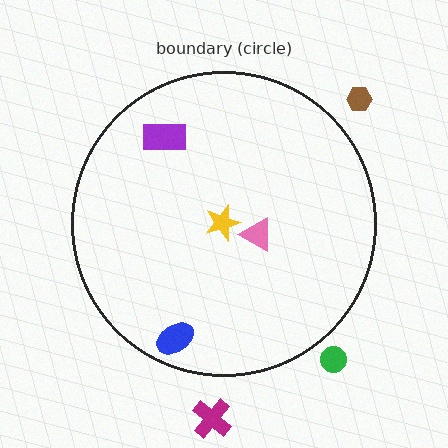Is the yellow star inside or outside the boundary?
Inside.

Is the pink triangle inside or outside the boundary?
Inside.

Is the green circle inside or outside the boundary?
Outside.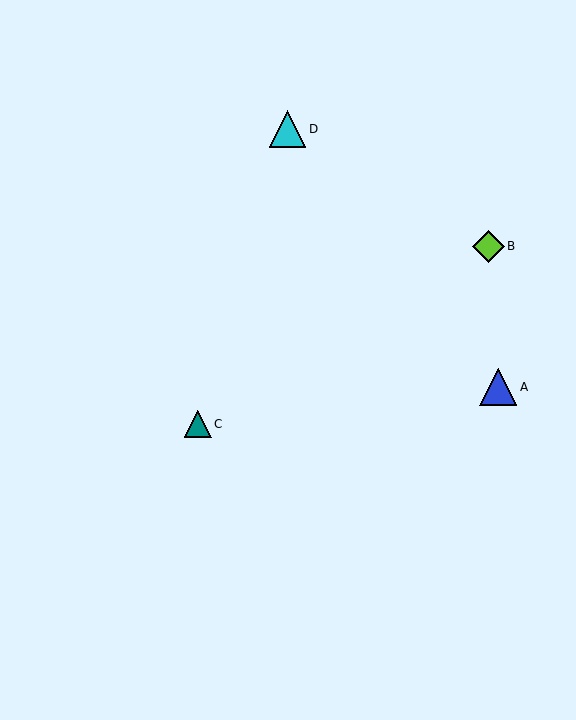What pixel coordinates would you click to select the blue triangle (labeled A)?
Click at (498, 387) to select the blue triangle A.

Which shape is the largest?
The blue triangle (labeled A) is the largest.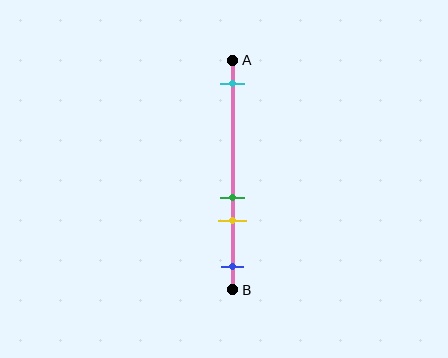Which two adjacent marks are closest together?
The green and yellow marks are the closest adjacent pair.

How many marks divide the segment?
There are 4 marks dividing the segment.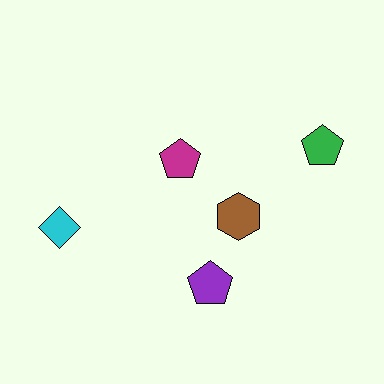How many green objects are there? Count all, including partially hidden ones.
There is 1 green object.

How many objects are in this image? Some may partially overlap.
There are 5 objects.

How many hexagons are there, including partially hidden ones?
There is 1 hexagon.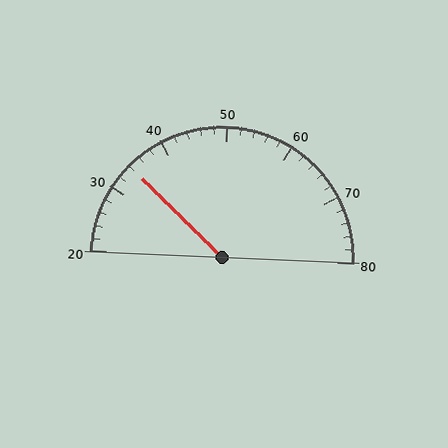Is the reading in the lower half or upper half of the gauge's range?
The reading is in the lower half of the range (20 to 80).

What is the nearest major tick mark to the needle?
The nearest major tick mark is 30.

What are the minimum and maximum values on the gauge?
The gauge ranges from 20 to 80.